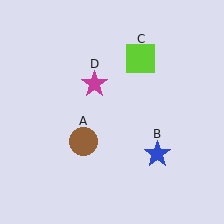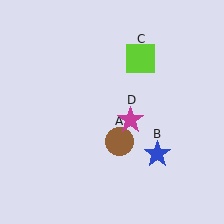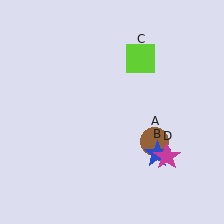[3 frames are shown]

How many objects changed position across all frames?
2 objects changed position: brown circle (object A), magenta star (object D).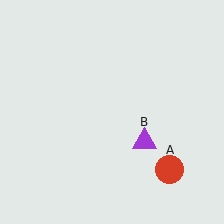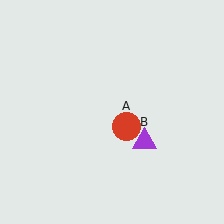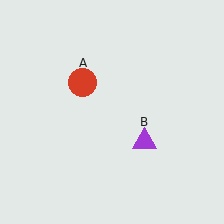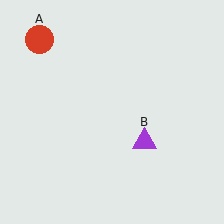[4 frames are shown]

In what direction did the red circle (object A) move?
The red circle (object A) moved up and to the left.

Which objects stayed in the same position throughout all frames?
Purple triangle (object B) remained stationary.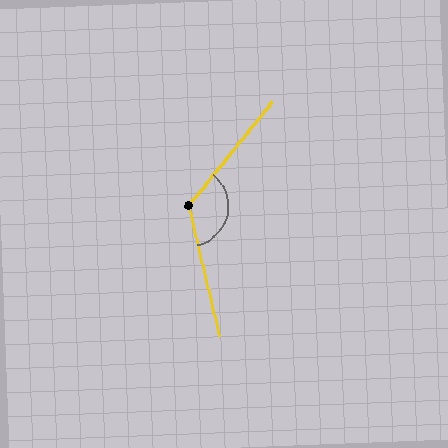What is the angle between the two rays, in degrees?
Approximately 128 degrees.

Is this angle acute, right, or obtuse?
It is obtuse.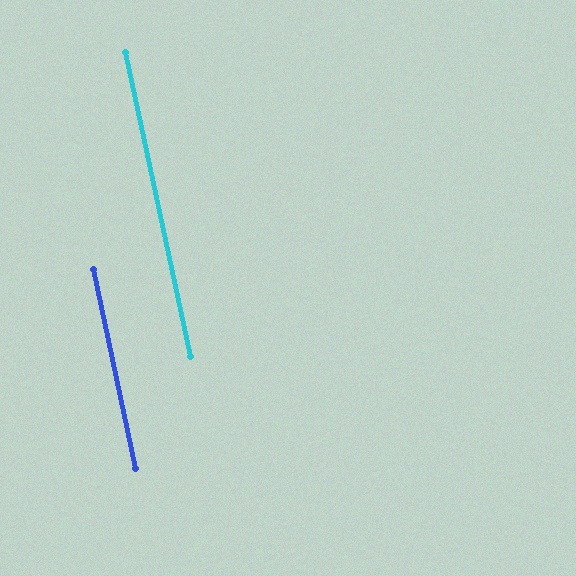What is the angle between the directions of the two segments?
Approximately 0 degrees.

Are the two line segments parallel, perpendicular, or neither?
Parallel — their directions differ by only 0.1°.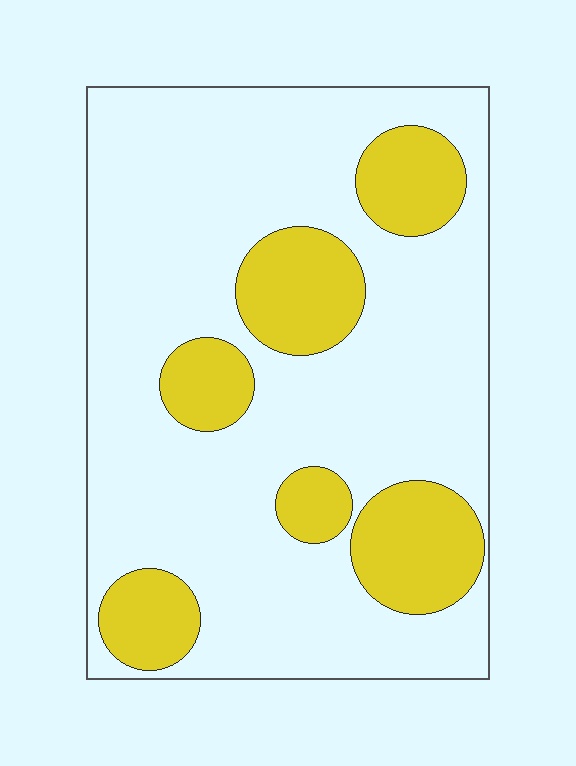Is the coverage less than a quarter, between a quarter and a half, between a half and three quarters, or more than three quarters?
Less than a quarter.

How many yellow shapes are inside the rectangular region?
6.